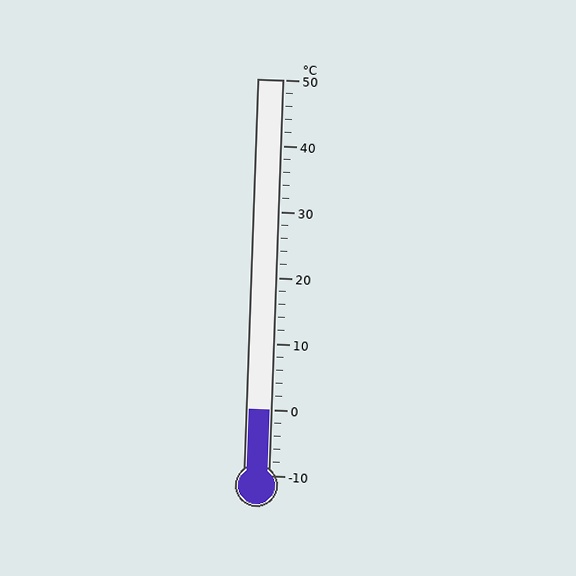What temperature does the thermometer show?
The thermometer shows approximately 0°C.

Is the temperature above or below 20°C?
The temperature is below 20°C.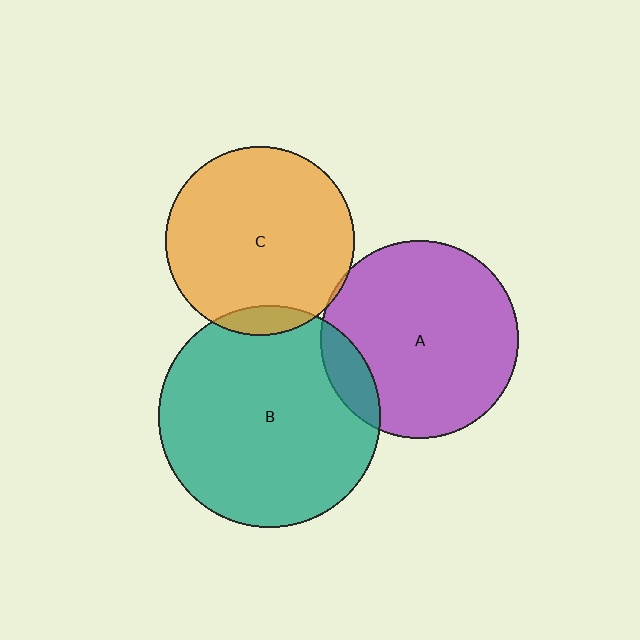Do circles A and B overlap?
Yes.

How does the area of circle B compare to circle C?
Approximately 1.4 times.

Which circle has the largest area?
Circle B (teal).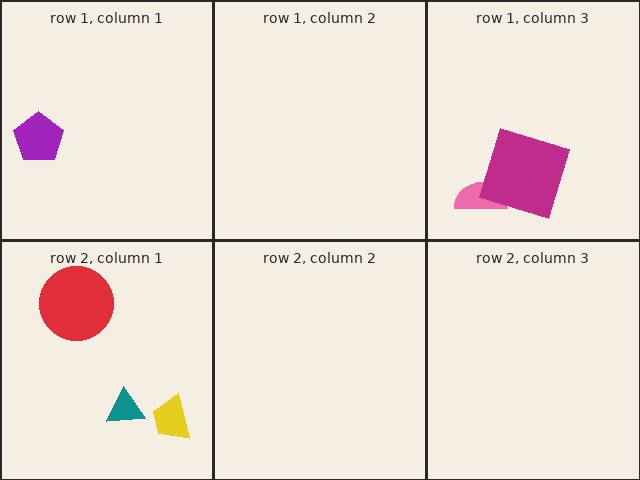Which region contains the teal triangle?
The row 2, column 1 region.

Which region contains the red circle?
The row 2, column 1 region.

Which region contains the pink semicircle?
The row 1, column 3 region.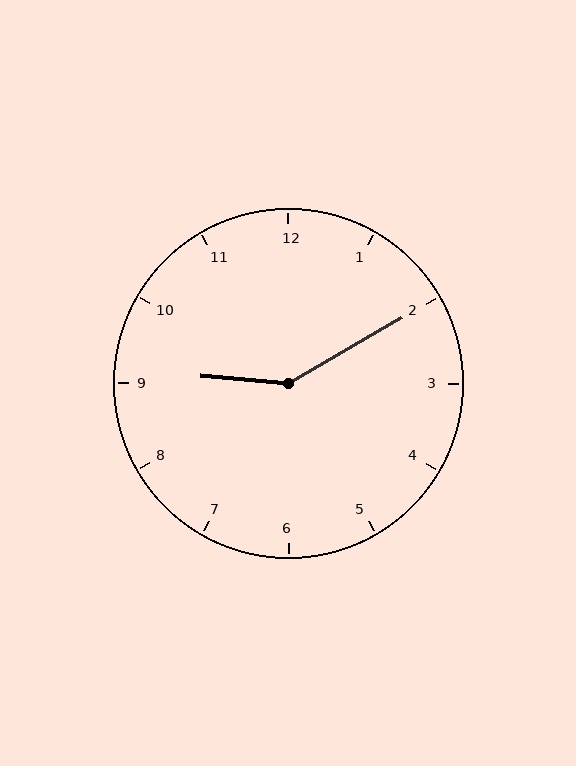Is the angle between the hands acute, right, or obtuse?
It is obtuse.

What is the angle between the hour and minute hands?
Approximately 145 degrees.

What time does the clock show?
9:10.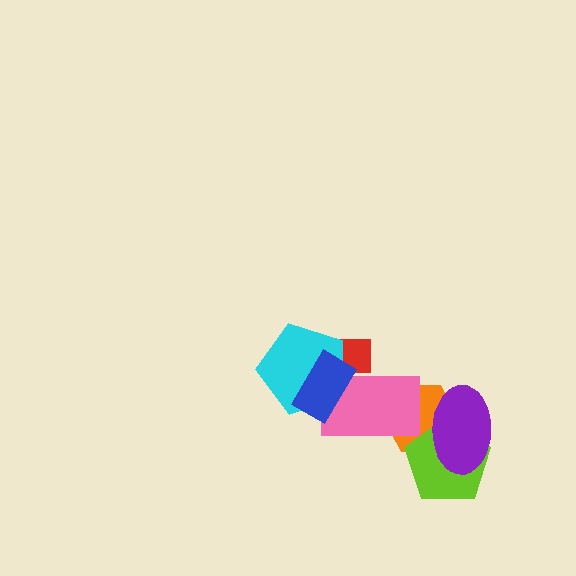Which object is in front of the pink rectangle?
The blue rectangle is in front of the pink rectangle.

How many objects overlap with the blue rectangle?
3 objects overlap with the blue rectangle.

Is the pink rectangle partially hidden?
Yes, it is partially covered by another shape.